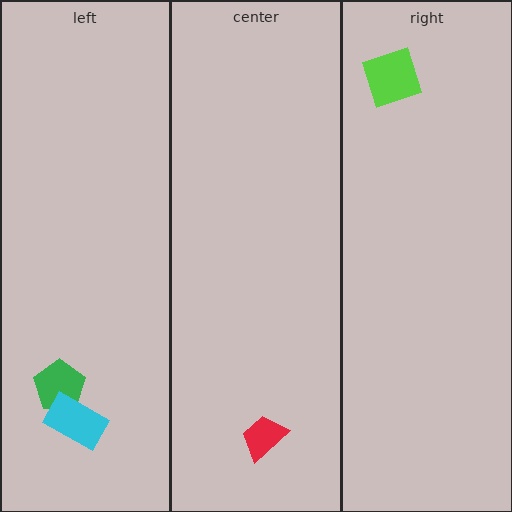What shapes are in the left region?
The green pentagon, the cyan rectangle.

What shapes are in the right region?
The lime square.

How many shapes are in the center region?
1.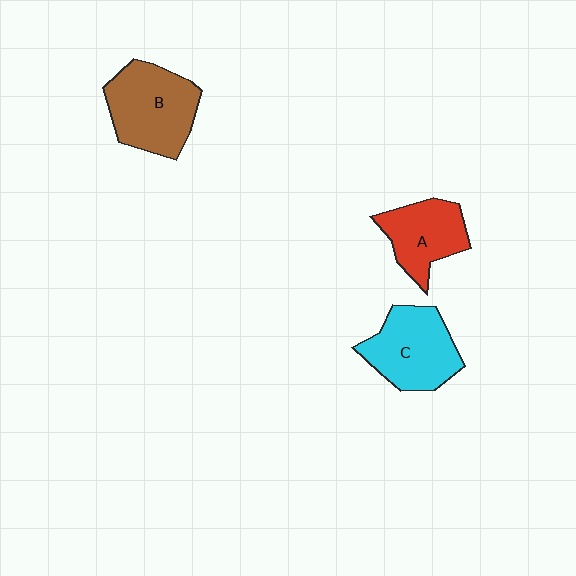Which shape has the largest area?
Shape B (brown).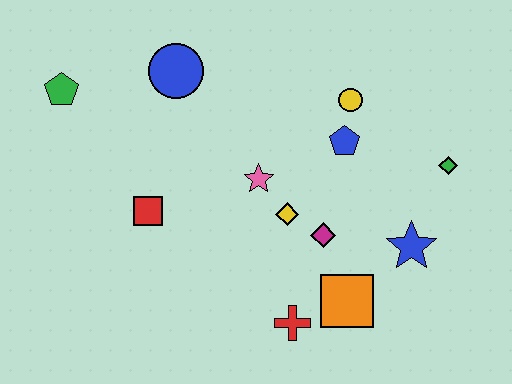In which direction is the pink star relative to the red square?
The pink star is to the right of the red square.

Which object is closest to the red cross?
The orange square is closest to the red cross.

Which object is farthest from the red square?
The green diamond is farthest from the red square.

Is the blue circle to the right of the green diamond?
No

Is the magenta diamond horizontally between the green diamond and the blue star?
No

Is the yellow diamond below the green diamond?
Yes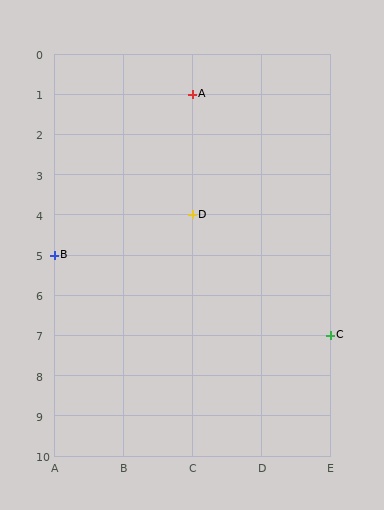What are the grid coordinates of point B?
Point B is at grid coordinates (A, 5).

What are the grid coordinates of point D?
Point D is at grid coordinates (C, 4).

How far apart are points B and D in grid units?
Points B and D are 2 columns and 1 row apart (about 2.2 grid units diagonally).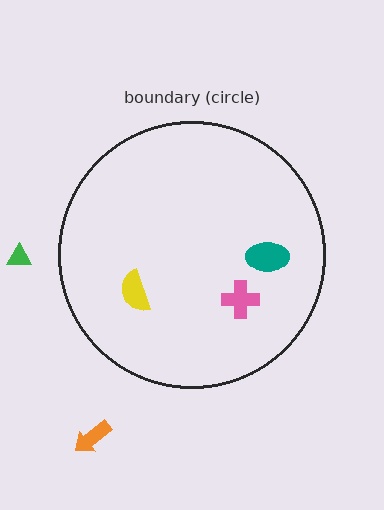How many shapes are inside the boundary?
3 inside, 2 outside.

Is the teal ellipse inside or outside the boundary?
Inside.